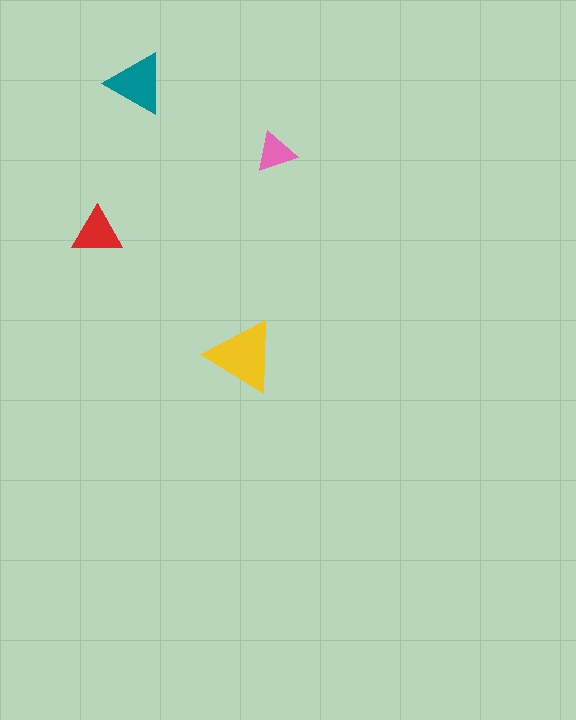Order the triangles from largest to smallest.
the yellow one, the teal one, the red one, the pink one.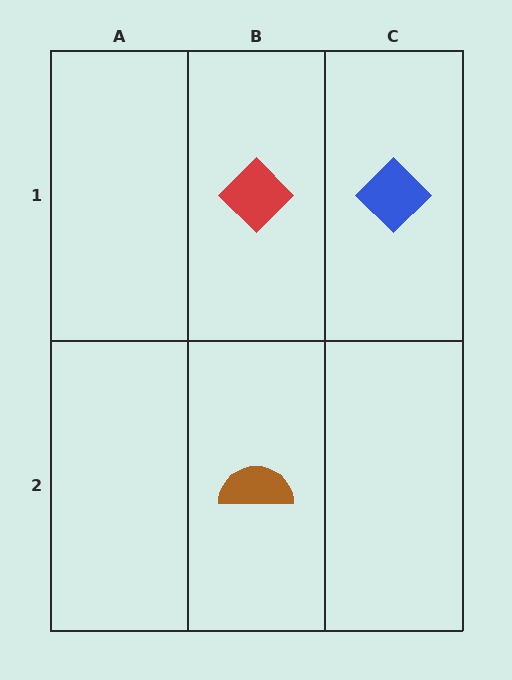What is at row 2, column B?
A brown semicircle.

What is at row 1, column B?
A red diamond.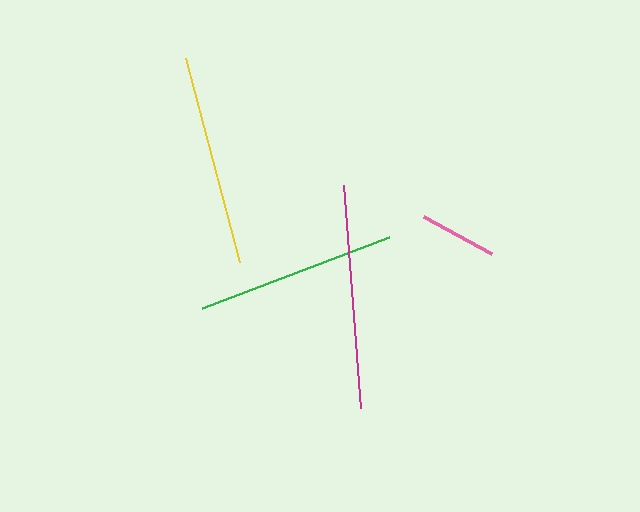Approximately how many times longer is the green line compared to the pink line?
The green line is approximately 2.6 times the length of the pink line.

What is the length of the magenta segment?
The magenta segment is approximately 224 pixels long.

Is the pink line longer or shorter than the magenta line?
The magenta line is longer than the pink line.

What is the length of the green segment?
The green segment is approximately 200 pixels long.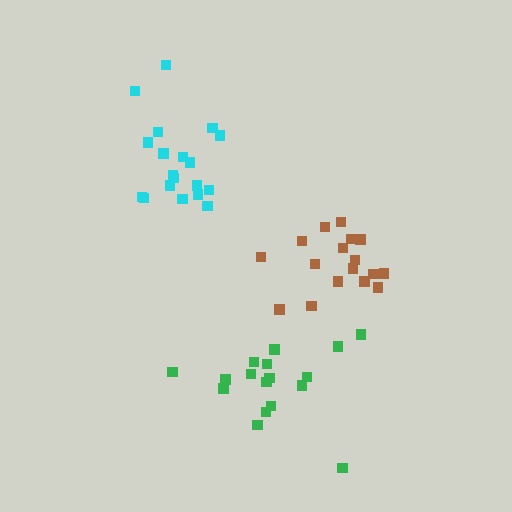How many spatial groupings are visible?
There are 3 spatial groupings.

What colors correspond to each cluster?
The clusters are colored: green, cyan, brown.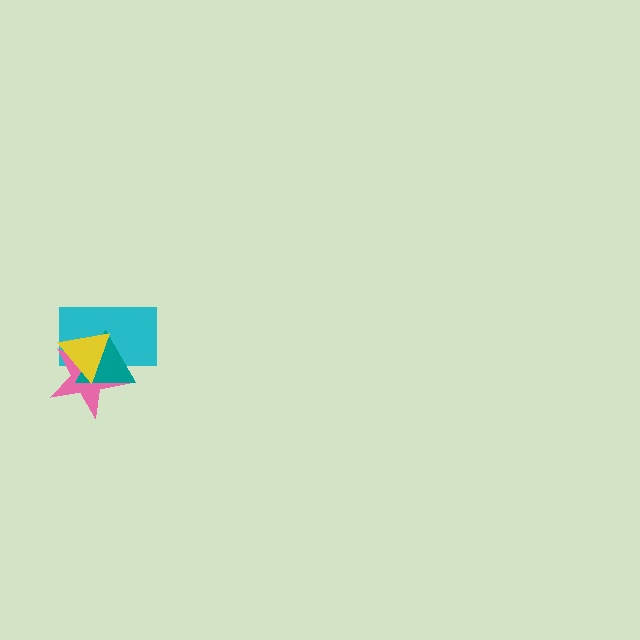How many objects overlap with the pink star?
3 objects overlap with the pink star.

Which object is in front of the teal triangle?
The yellow triangle is in front of the teal triangle.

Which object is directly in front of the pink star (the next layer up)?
The teal triangle is directly in front of the pink star.